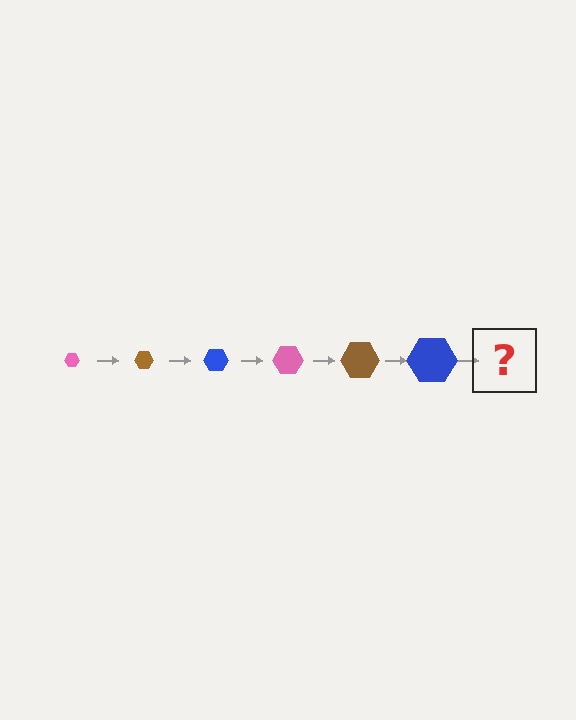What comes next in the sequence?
The next element should be a pink hexagon, larger than the previous one.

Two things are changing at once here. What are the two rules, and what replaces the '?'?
The two rules are that the hexagon grows larger each step and the color cycles through pink, brown, and blue. The '?' should be a pink hexagon, larger than the previous one.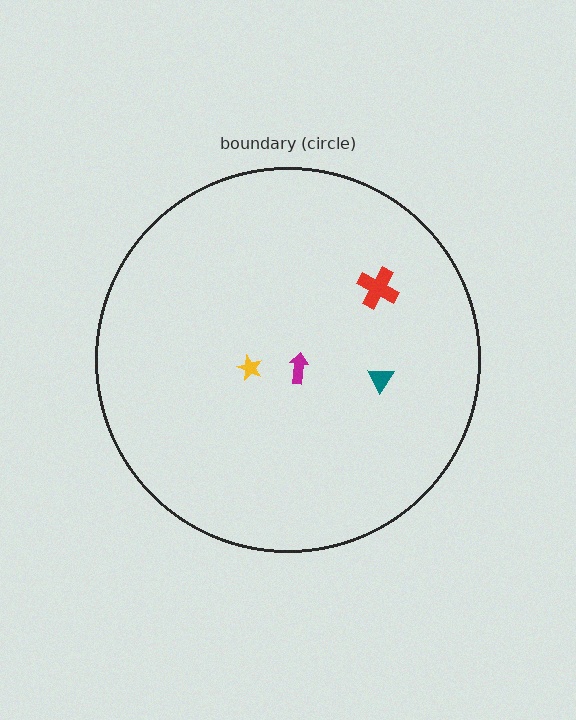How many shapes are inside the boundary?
4 inside, 0 outside.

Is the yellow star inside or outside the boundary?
Inside.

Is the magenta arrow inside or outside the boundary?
Inside.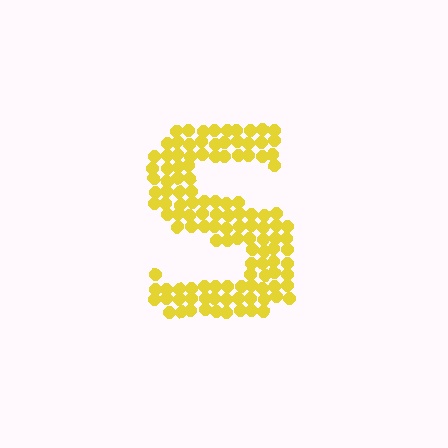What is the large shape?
The large shape is the letter S.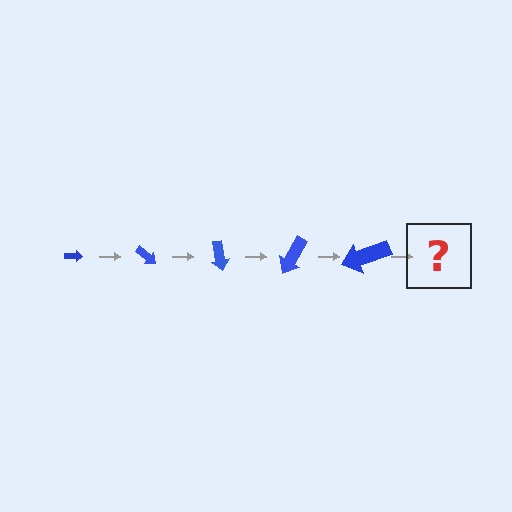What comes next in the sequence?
The next element should be an arrow, larger than the previous one and rotated 200 degrees from the start.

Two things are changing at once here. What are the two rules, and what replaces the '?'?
The two rules are that the arrow grows larger each step and it rotates 40 degrees each step. The '?' should be an arrow, larger than the previous one and rotated 200 degrees from the start.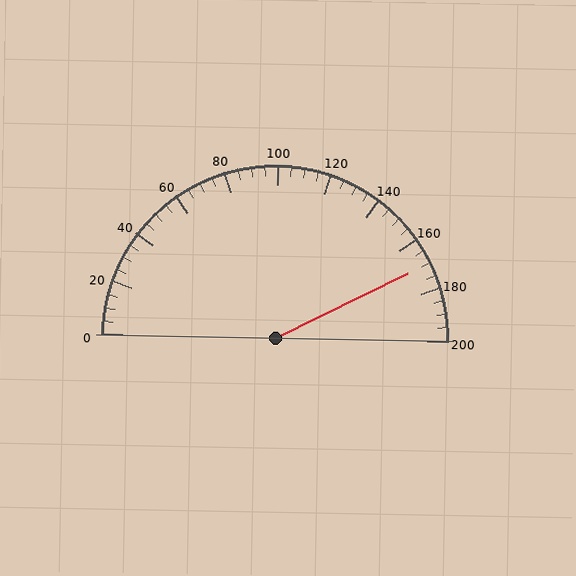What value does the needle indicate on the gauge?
The needle indicates approximately 170.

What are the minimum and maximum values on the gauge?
The gauge ranges from 0 to 200.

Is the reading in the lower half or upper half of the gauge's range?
The reading is in the upper half of the range (0 to 200).